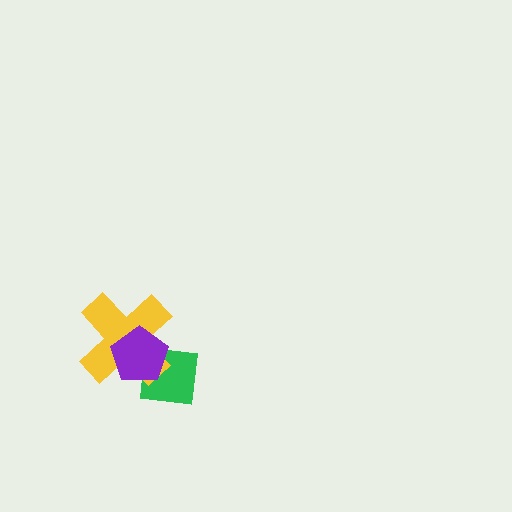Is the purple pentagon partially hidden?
No, no other shape covers it.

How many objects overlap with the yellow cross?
2 objects overlap with the yellow cross.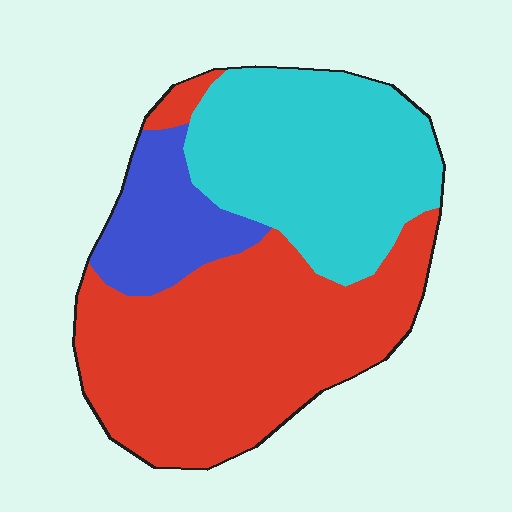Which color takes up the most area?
Red, at roughly 50%.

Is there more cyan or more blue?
Cyan.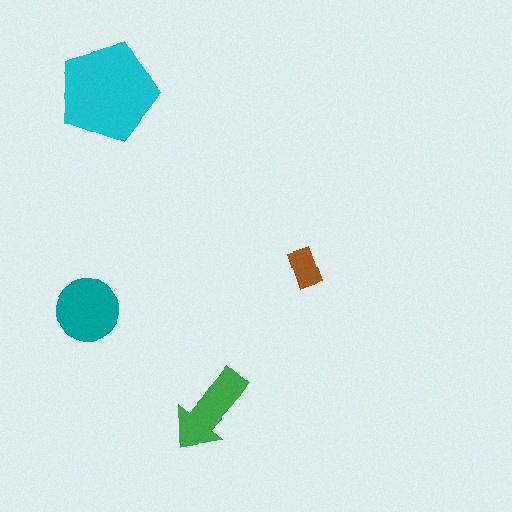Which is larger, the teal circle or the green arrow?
The teal circle.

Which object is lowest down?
The green arrow is bottommost.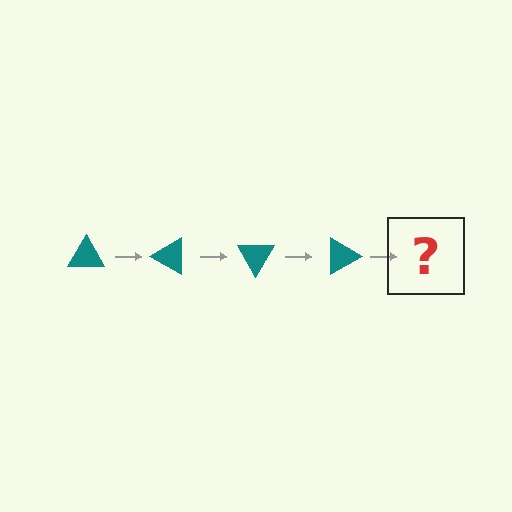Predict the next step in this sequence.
The next step is a teal triangle rotated 120 degrees.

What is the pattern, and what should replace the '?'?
The pattern is that the triangle rotates 30 degrees each step. The '?' should be a teal triangle rotated 120 degrees.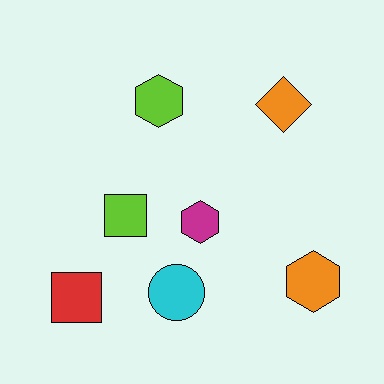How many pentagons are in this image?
There are no pentagons.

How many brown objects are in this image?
There are no brown objects.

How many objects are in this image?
There are 7 objects.